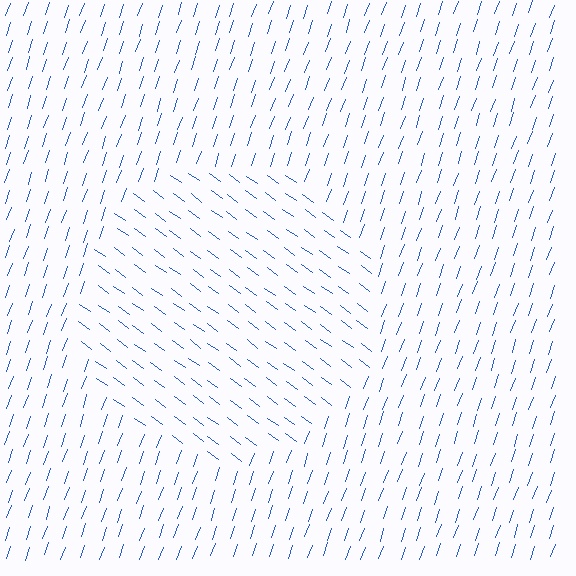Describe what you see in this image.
The image is filled with small blue line segments. A circle region in the image has lines oriented differently from the surrounding lines, creating a visible texture boundary.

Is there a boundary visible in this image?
Yes, there is a texture boundary formed by a change in line orientation.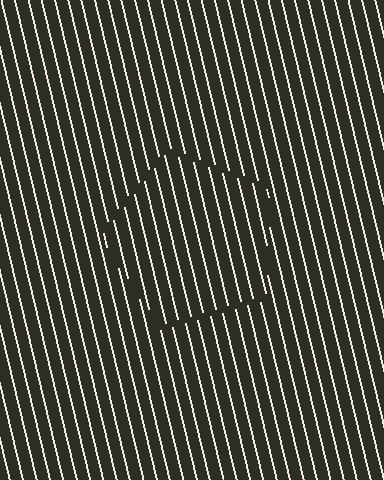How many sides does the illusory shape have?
5 sides — the line-ends trace a pentagon.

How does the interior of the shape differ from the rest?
The interior of the shape contains the same grating, shifted by half a period — the contour is defined by the phase discontinuity where line-ends from the inner and outer gratings abut.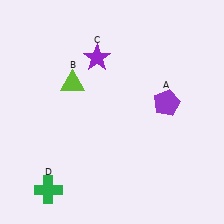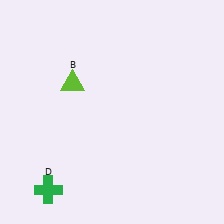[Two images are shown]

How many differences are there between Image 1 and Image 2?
There are 2 differences between the two images.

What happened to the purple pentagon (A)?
The purple pentagon (A) was removed in Image 2. It was in the top-right area of Image 1.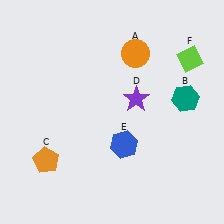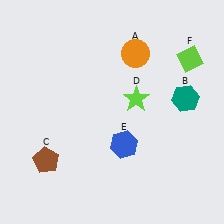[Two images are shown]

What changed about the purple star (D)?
In Image 1, D is purple. In Image 2, it changed to lime.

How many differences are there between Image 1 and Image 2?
There are 2 differences between the two images.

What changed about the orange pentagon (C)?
In Image 1, C is orange. In Image 2, it changed to brown.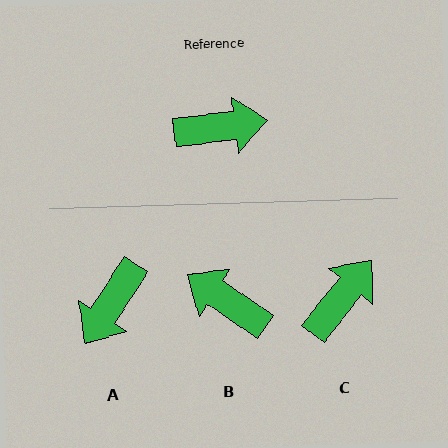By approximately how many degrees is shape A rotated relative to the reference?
Approximately 130 degrees clockwise.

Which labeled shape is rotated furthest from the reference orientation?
B, about 139 degrees away.